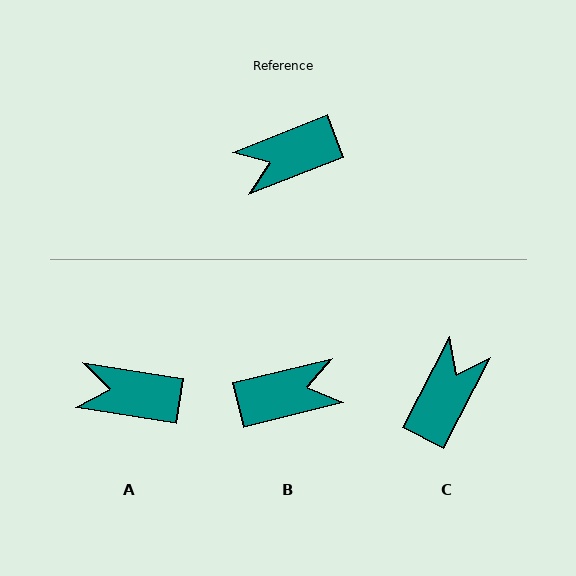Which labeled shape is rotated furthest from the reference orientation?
B, about 172 degrees away.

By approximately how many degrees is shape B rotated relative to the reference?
Approximately 172 degrees counter-clockwise.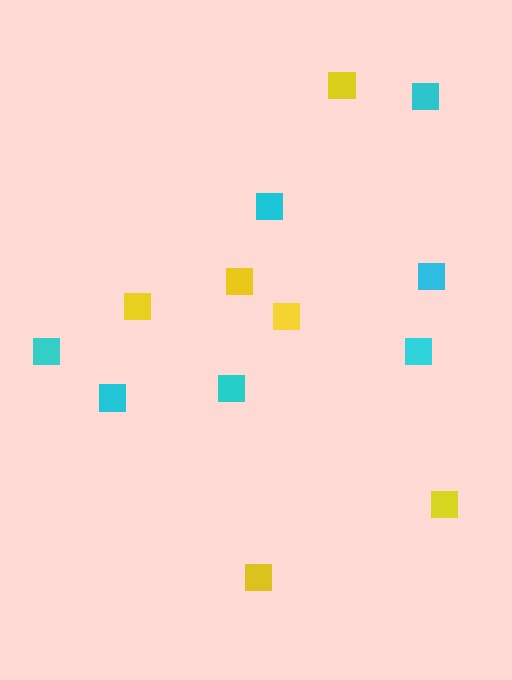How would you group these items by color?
There are 2 groups: one group of cyan squares (7) and one group of yellow squares (6).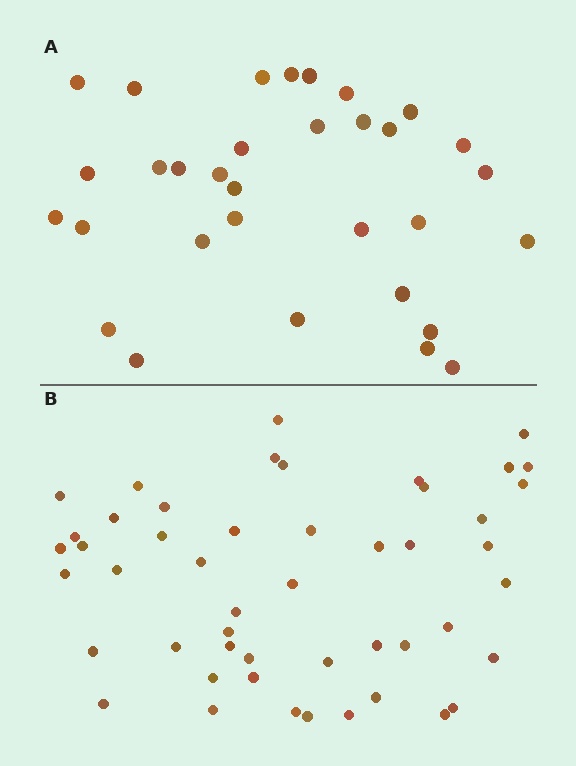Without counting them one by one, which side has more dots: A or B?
Region B (the bottom region) has more dots.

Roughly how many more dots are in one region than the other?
Region B has approximately 15 more dots than region A.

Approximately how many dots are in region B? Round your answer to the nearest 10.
About 50 dots. (The exact count is 49, which rounds to 50.)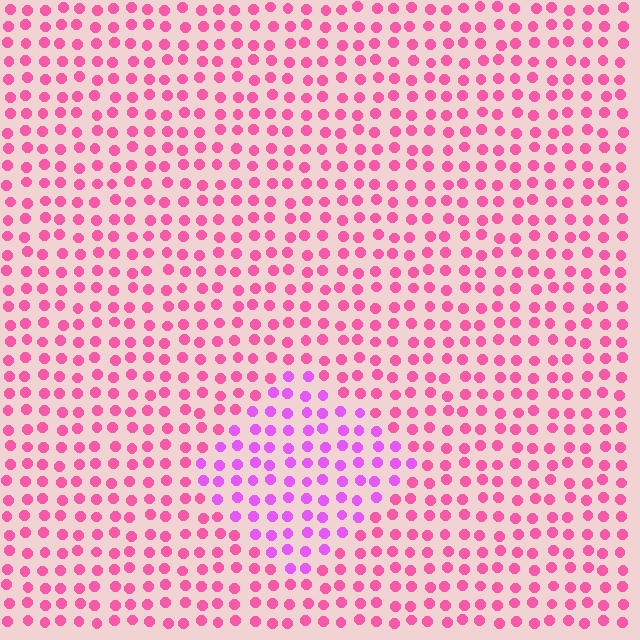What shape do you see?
I see a diamond.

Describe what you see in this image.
The image is filled with small pink elements in a uniform arrangement. A diamond-shaped region is visible where the elements are tinted to a slightly different hue, forming a subtle color boundary.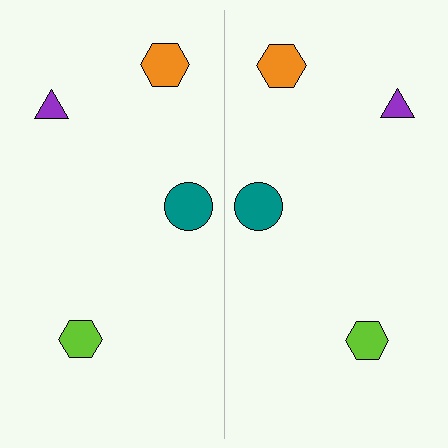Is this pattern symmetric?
Yes, this pattern has bilateral (reflection) symmetry.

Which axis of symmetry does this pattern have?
The pattern has a vertical axis of symmetry running through the center of the image.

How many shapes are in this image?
There are 8 shapes in this image.